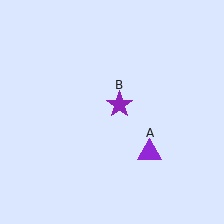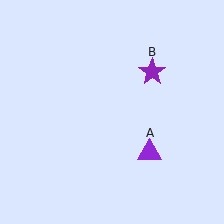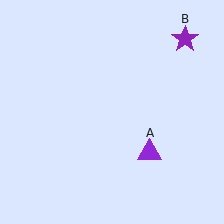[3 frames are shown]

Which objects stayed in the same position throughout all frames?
Purple triangle (object A) remained stationary.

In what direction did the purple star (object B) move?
The purple star (object B) moved up and to the right.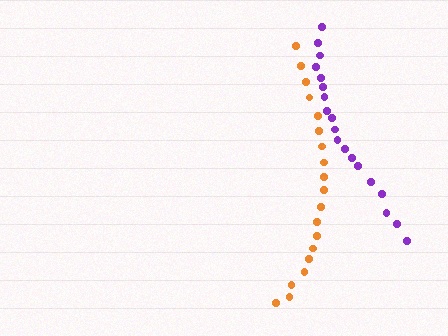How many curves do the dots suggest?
There are 2 distinct paths.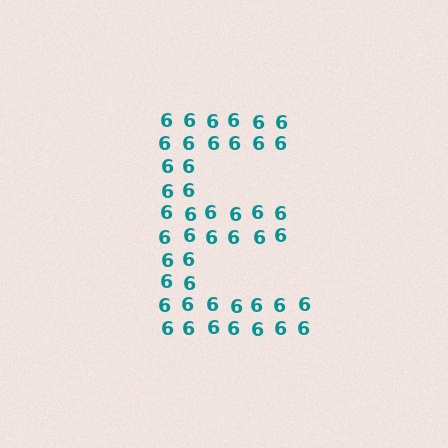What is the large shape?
The large shape is the letter E.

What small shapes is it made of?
It is made of small digit 6's.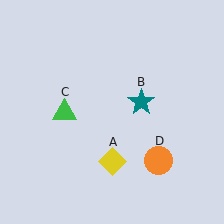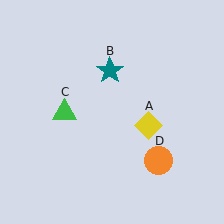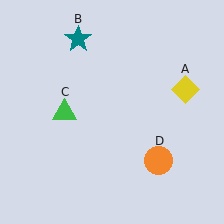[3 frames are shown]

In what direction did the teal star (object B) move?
The teal star (object B) moved up and to the left.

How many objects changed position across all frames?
2 objects changed position: yellow diamond (object A), teal star (object B).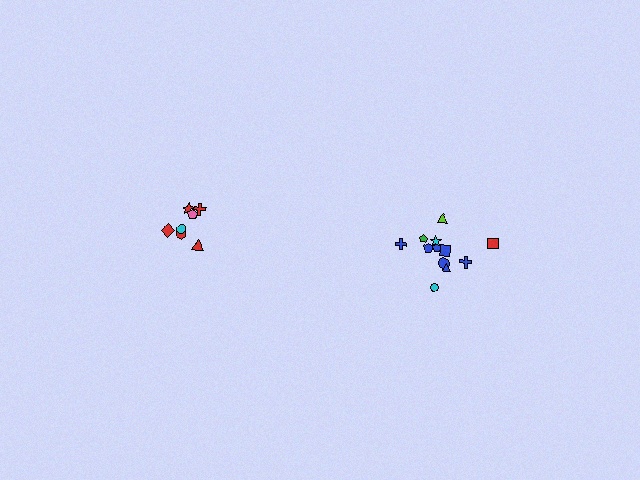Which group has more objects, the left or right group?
The right group.